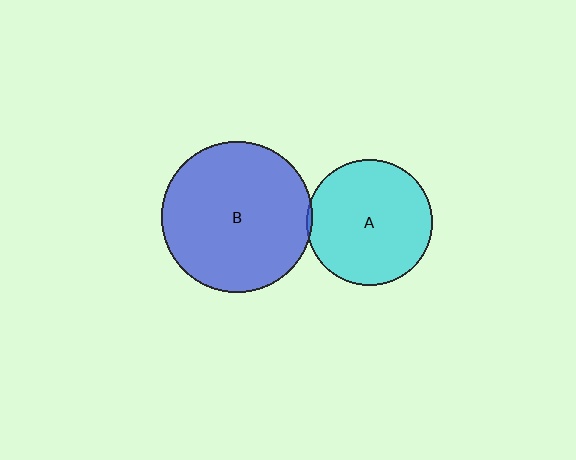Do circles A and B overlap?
Yes.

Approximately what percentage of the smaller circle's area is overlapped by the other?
Approximately 5%.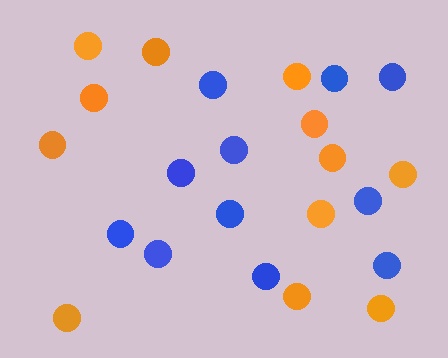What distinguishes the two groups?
There are 2 groups: one group of blue circles (11) and one group of orange circles (12).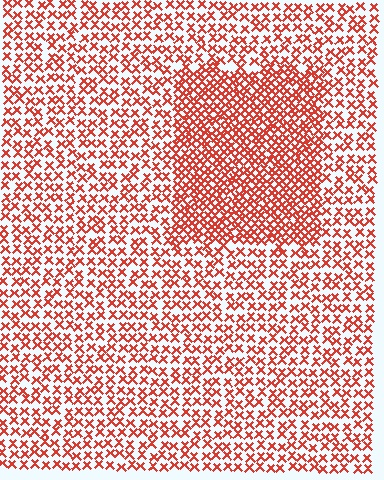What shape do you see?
I see a rectangle.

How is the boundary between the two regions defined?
The boundary is defined by a change in element density (approximately 1.9x ratio). All elements are the same color, size, and shape.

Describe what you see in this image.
The image contains small red elements arranged at two different densities. A rectangle-shaped region is visible where the elements are more densely packed than the surrounding area.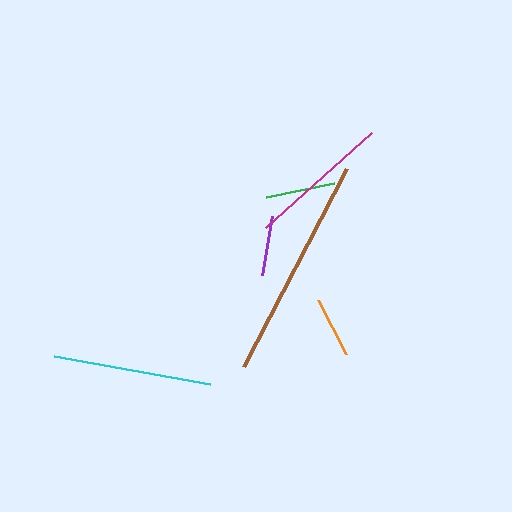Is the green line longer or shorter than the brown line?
The brown line is longer than the green line.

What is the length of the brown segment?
The brown segment is approximately 223 pixels long.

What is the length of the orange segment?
The orange segment is approximately 60 pixels long.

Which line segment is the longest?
The brown line is the longest at approximately 223 pixels.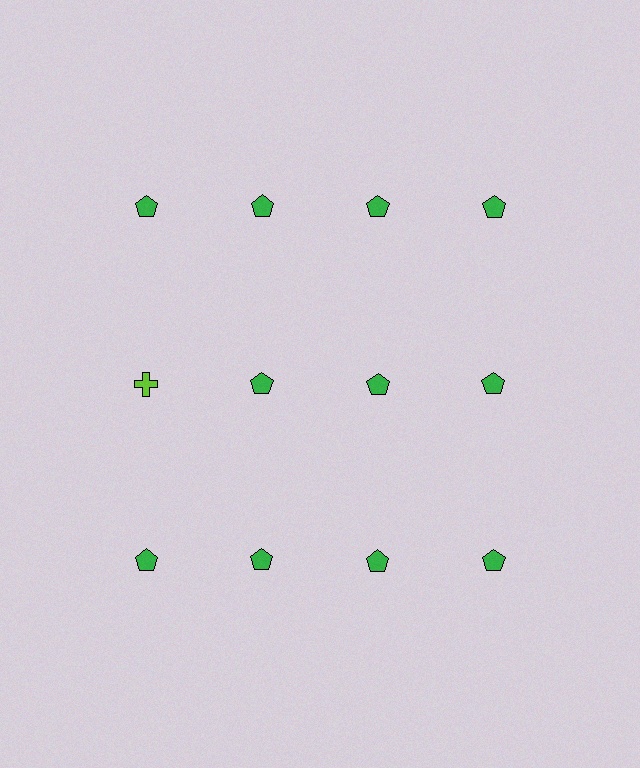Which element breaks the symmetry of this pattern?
The lime cross in the second row, leftmost column breaks the symmetry. All other shapes are green pentagons.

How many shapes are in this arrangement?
There are 12 shapes arranged in a grid pattern.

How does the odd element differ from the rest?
It differs in both color (lime instead of green) and shape (cross instead of pentagon).